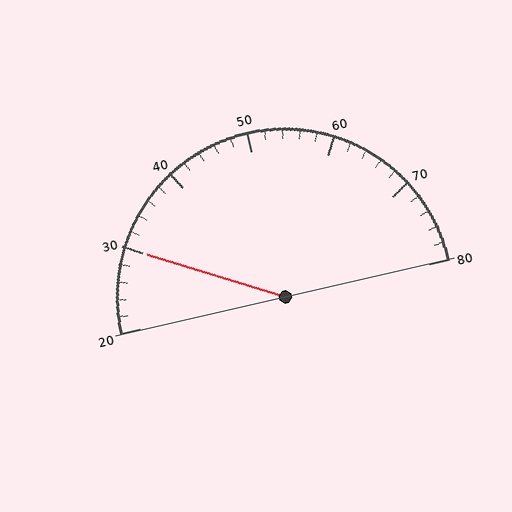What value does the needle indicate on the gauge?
The needle indicates approximately 30.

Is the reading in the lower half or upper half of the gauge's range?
The reading is in the lower half of the range (20 to 80).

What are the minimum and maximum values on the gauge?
The gauge ranges from 20 to 80.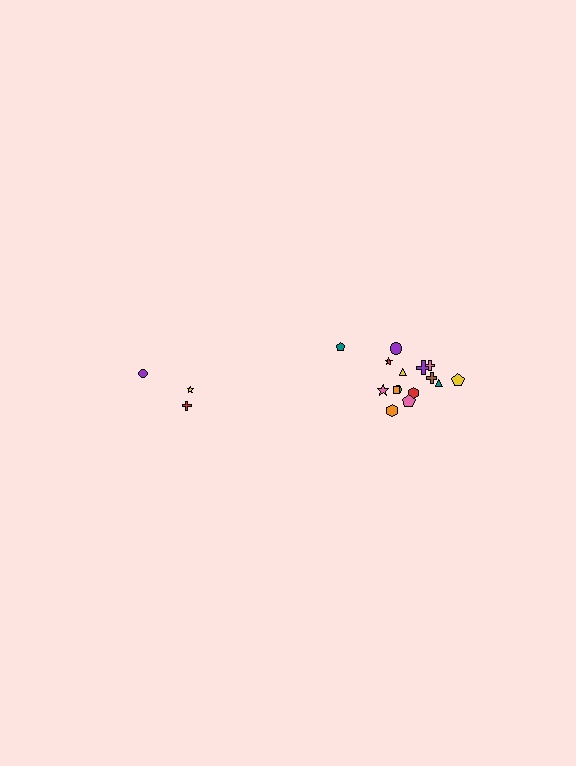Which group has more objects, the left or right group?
The right group.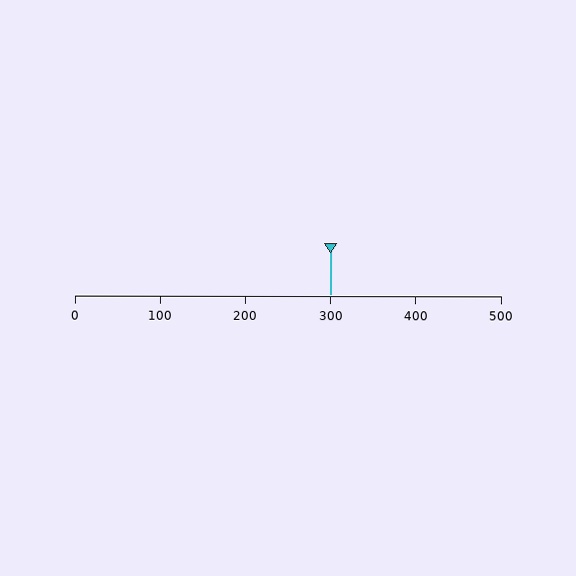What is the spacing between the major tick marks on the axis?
The major ticks are spaced 100 apart.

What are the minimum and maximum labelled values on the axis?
The axis runs from 0 to 500.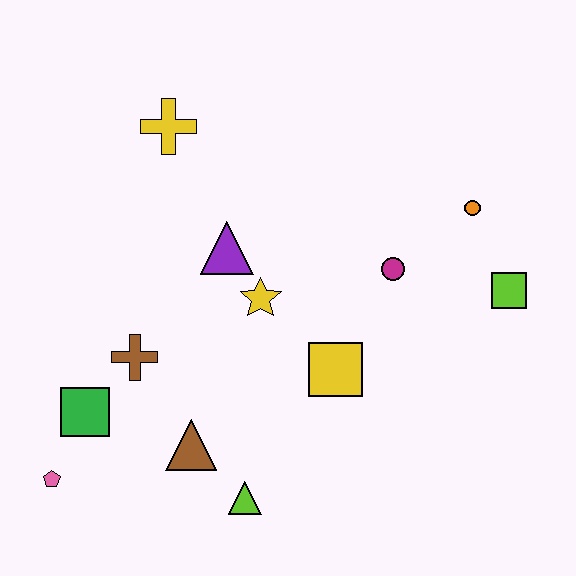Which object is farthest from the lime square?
The pink pentagon is farthest from the lime square.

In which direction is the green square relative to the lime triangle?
The green square is to the left of the lime triangle.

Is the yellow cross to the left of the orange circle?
Yes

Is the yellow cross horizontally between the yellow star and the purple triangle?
No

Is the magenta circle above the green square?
Yes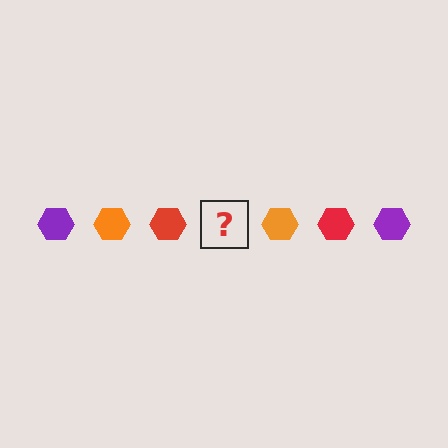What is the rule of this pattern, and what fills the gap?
The rule is that the pattern cycles through purple, orange, red hexagons. The gap should be filled with a purple hexagon.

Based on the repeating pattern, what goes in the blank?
The blank should be a purple hexagon.